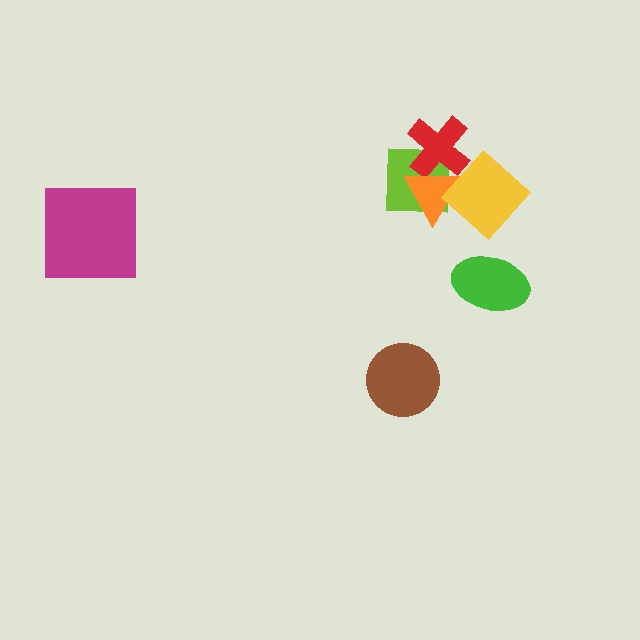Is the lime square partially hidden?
Yes, it is partially covered by another shape.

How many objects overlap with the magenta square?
0 objects overlap with the magenta square.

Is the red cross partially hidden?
Yes, it is partially covered by another shape.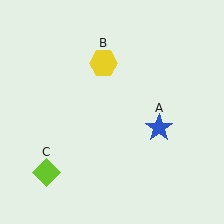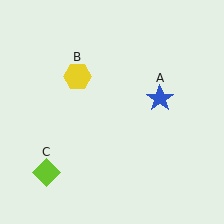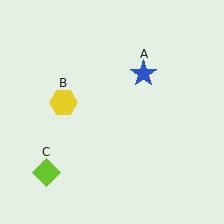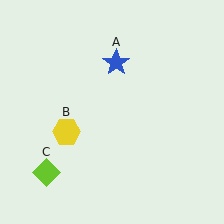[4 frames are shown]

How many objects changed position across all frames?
2 objects changed position: blue star (object A), yellow hexagon (object B).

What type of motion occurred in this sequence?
The blue star (object A), yellow hexagon (object B) rotated counterclockwise around the center of the scene.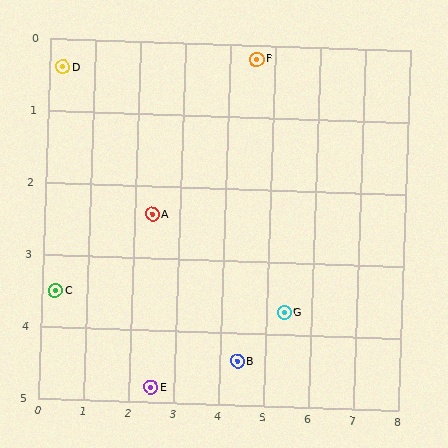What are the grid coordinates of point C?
Point C is at approximately (0.3, 3.5).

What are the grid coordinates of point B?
Point B is at approximately (4.4, 4.4).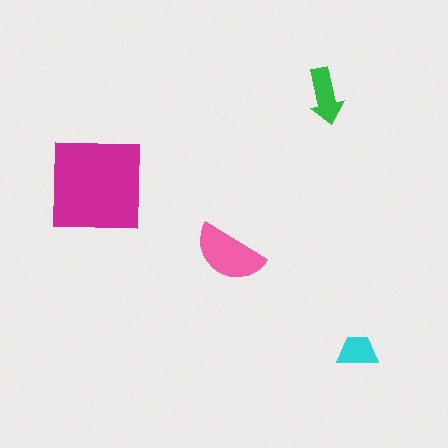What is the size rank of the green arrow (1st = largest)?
3rd.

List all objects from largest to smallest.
The magenta square, the pink semicircle, the green arrow, the cyan trapezoid.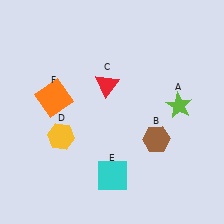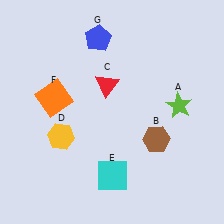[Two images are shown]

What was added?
A blue pentagon (G) was added in Image 2.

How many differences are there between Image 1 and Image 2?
There is 1 difference between the two images.